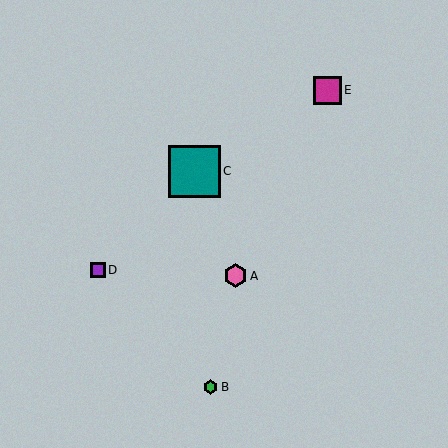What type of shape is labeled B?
Shape B is a green hexagon.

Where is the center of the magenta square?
The center of the magenta square is at (327, 90).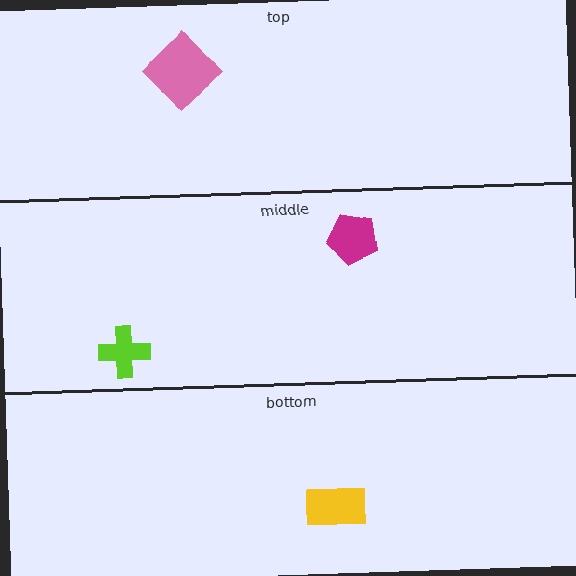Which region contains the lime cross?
The middle region.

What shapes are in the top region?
The pink diamond.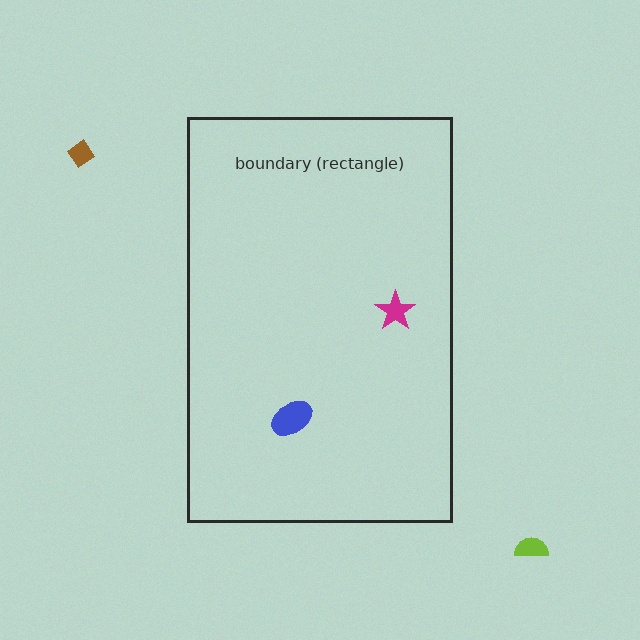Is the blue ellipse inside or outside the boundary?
Inside.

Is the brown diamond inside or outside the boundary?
Outside.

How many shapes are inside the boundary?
2 inside, 2 outside.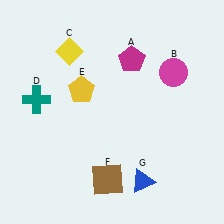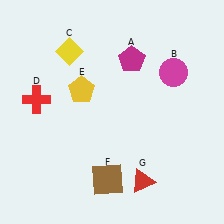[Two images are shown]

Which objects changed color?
D changed from teal to red. G changed from blue to red.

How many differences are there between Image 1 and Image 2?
There are 2 differences between the two images.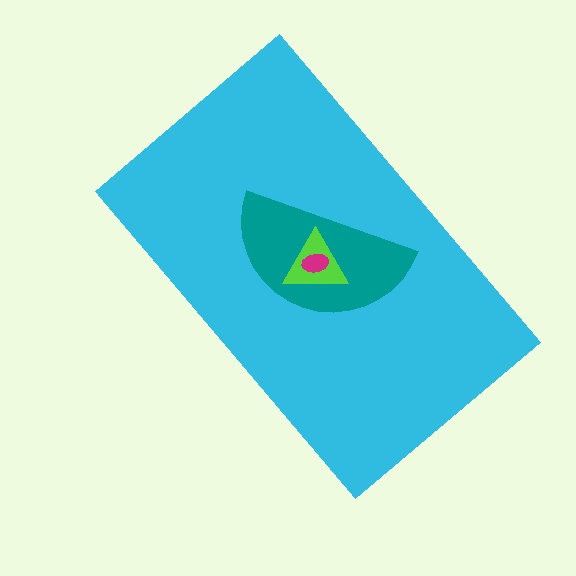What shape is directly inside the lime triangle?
The magenta ellipse.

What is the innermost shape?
The magenta ellipse.